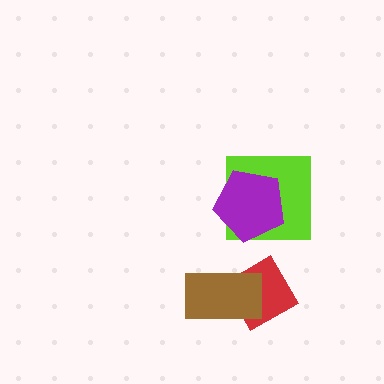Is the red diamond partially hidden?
Yes, it is partially covered by another shape.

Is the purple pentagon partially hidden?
No, no other shape covers it.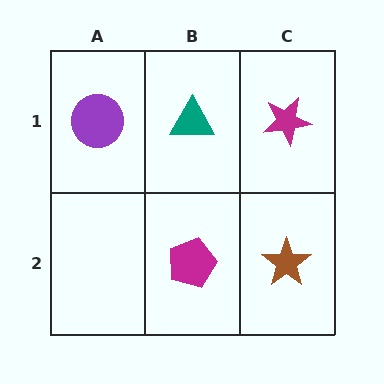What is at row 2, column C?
A brown star.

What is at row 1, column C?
A magenta star.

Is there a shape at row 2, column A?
No, that cell is empty.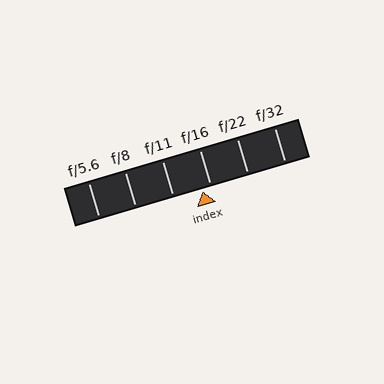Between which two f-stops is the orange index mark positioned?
The index mark is between f/11 and f/16.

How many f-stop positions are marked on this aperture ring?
There are 6 f-stop positions marked.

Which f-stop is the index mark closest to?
The index mark is closest to f/16.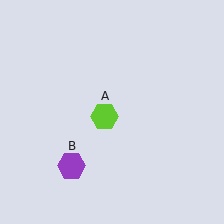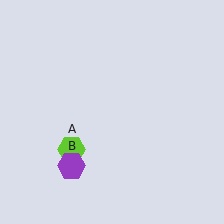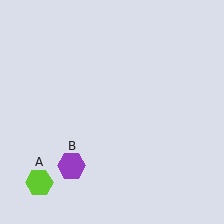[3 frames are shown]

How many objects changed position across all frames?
1 object changed position: lime hexagon (object A).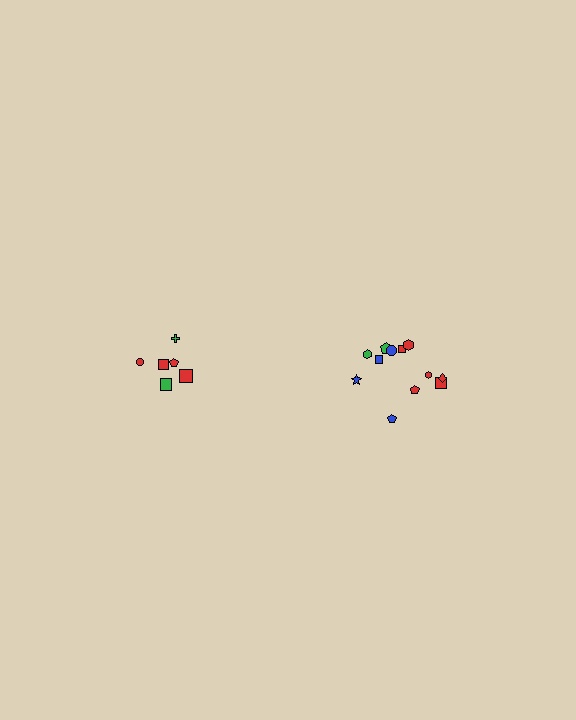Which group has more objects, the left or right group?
The right group.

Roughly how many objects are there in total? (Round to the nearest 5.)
Roughly 20 objects in total.